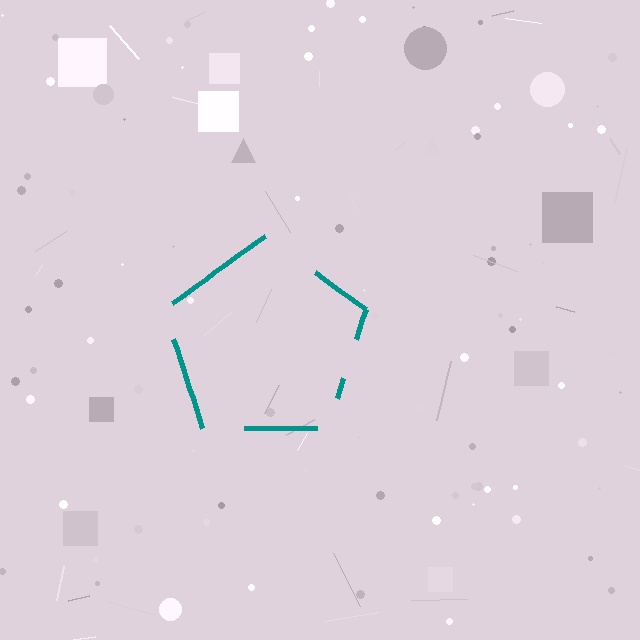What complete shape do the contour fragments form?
The contour fragments form a pentagon.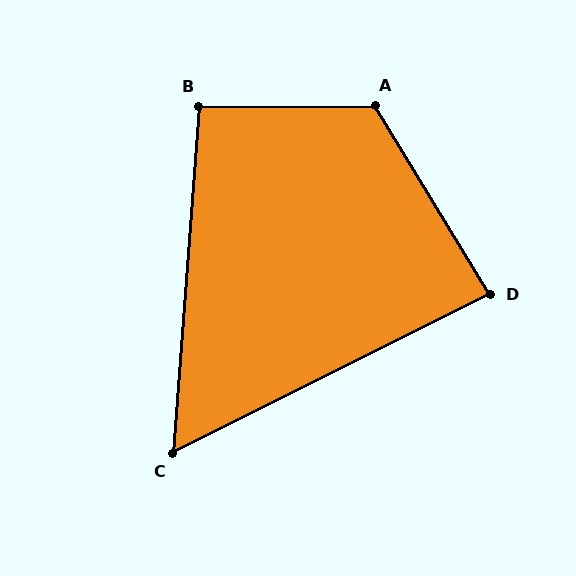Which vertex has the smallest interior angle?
C, at approximately 59 degrees.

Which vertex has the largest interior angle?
A, at approximately 121 degrees.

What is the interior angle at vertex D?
Approximately 85 degrees (approximately right).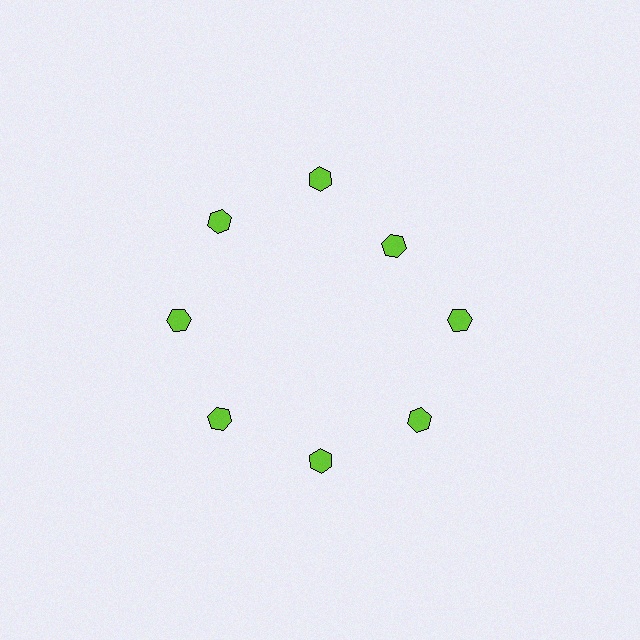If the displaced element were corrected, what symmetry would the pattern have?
It would have 8-fold rotational symmetry — the pattern would map onto itself every 45 degrees.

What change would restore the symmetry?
The symmetry would be restored by moving it outward, back onto the ring so that all 8 hexagons sit at equal angles and equal distance from the center.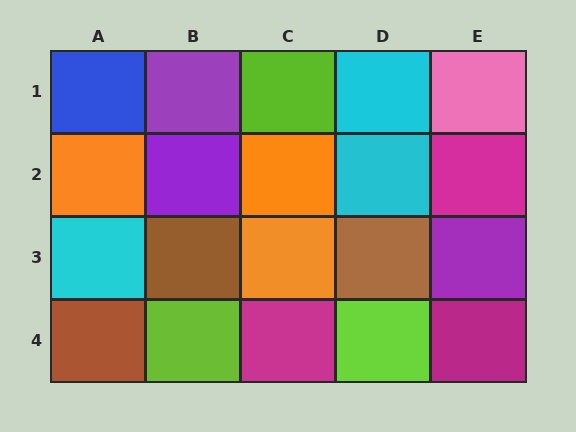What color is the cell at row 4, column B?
Lime.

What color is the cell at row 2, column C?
Orange.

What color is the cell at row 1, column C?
Lime.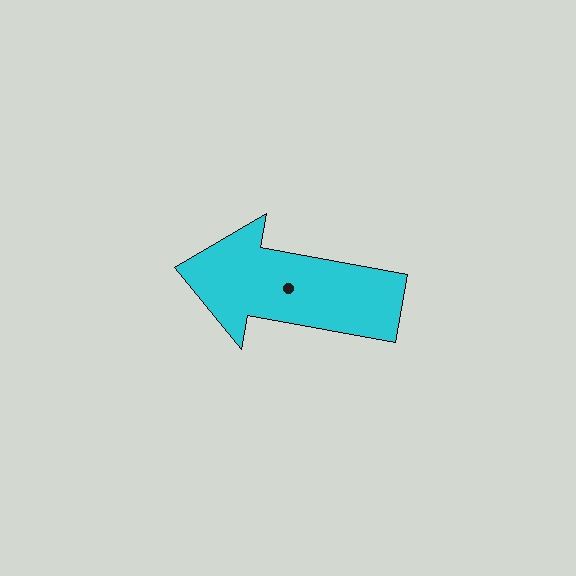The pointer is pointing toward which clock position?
Roughly 9 o'clock.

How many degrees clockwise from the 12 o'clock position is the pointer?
Approximately 280 degrees.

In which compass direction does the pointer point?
West.